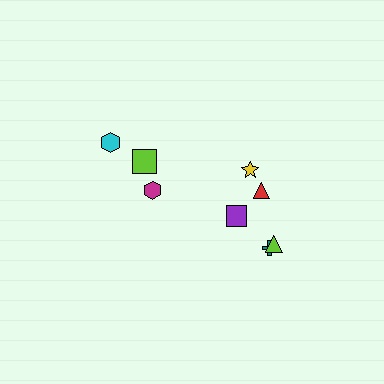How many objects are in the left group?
There are 3 objects.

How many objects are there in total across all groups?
There are 8 objects.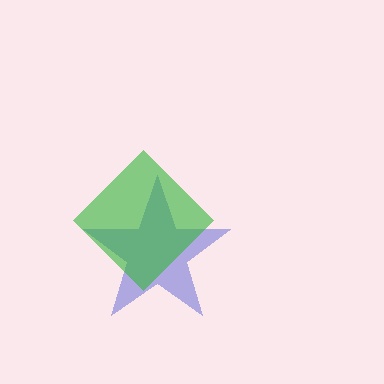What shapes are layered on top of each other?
The layered shapes are: a blue star, a green diamond.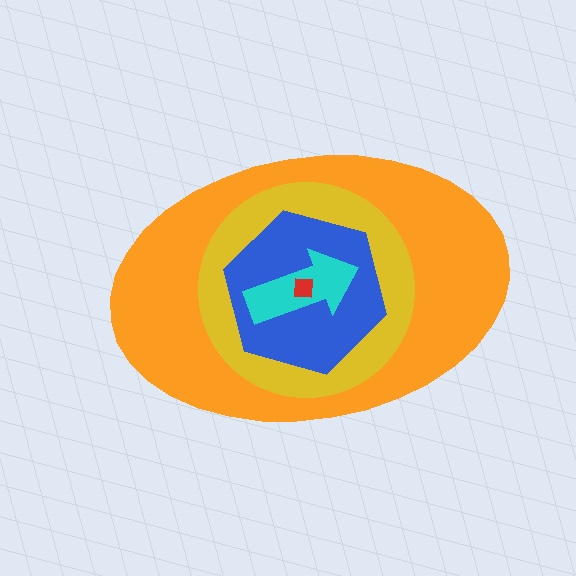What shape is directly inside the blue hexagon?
The cyan arrow.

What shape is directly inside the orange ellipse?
The yellow circle.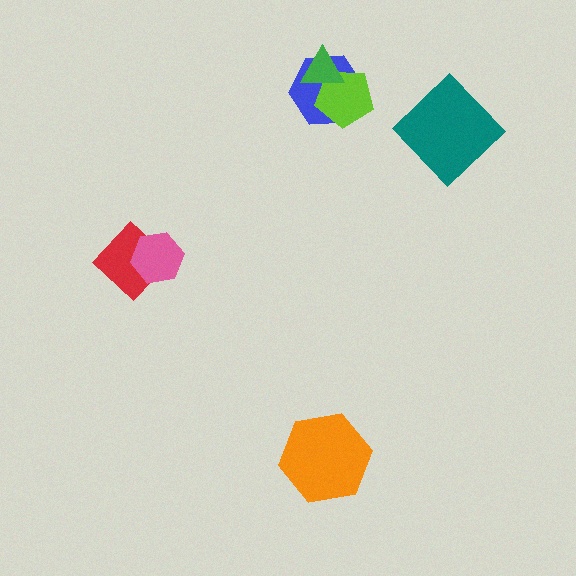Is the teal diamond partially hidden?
No, no other shape covers it.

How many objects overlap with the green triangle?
2 objects overlap with the green triangle.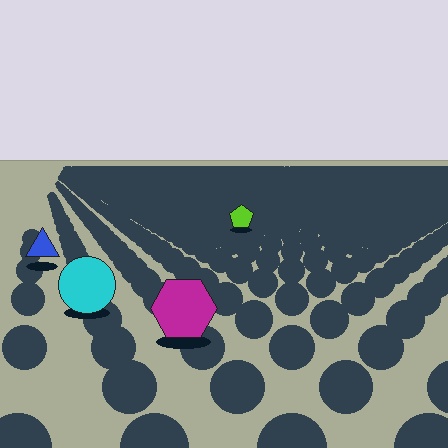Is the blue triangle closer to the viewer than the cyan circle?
No. The cyan circle is closer — you can tell from the texture gradient: the ground texture is coarser near it.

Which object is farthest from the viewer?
The lime pentagon is farthest from the viewer. It appears smaller and the ground texture around it is denser.